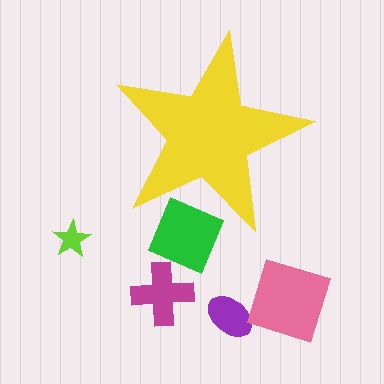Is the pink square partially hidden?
No, the pink square is fully visible.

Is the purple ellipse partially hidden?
No, the purple ellipse is fully visible.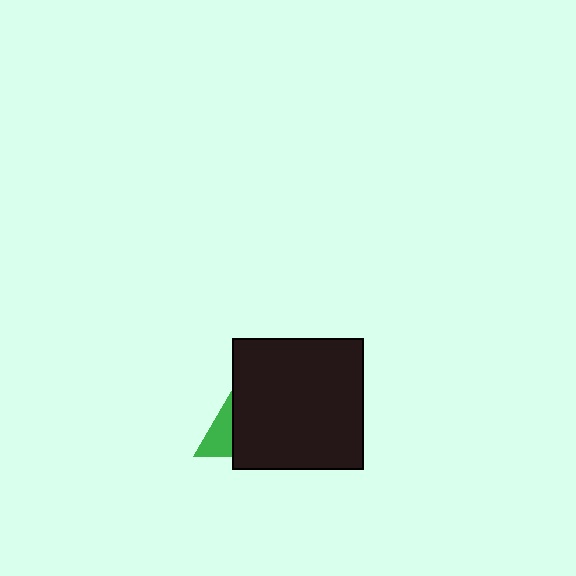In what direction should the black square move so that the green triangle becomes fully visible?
The black square should move right. That is the shortest direction to clear the overlap and leave the green triangle fully visible.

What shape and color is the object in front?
The object in front is a black square.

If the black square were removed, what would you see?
You would see the complete green triangle.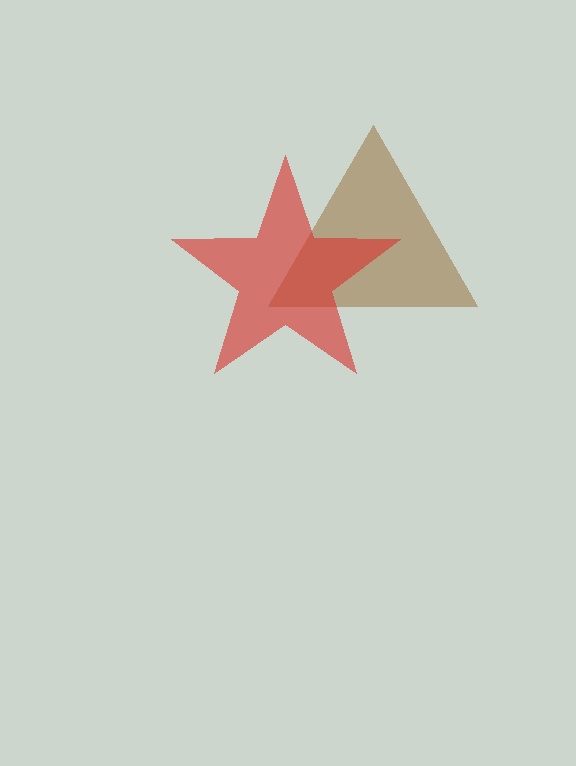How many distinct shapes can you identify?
There are 2 distinct shapes: a brown triangle, a red star.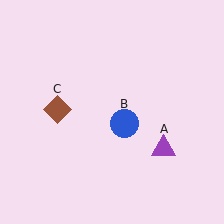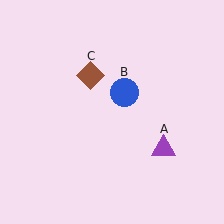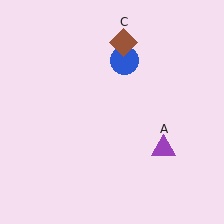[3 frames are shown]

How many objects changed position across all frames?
2 objects changed position: blue circle (object B), brown diamond (object C).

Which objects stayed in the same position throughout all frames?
Purple triangle (object A) remained stationary.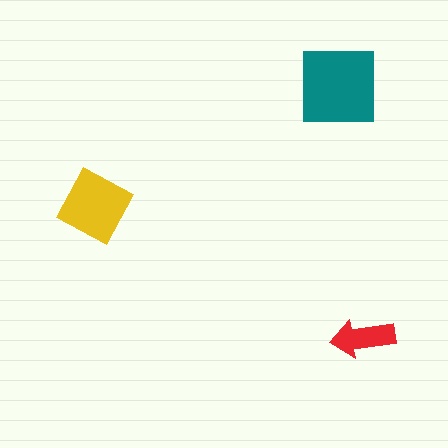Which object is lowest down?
The red arrow is bottommost.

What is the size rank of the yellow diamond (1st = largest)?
2nd.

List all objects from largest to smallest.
The teal square, the yellow diamond, the red arrow.